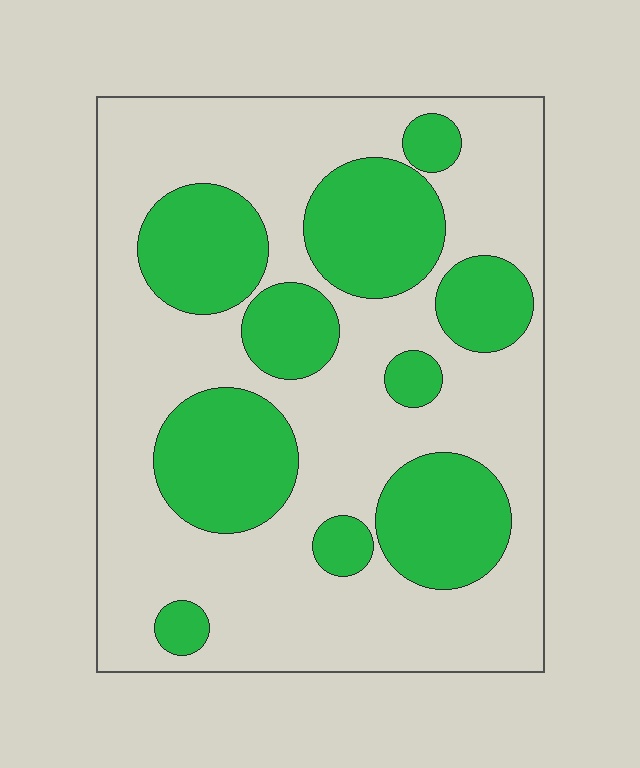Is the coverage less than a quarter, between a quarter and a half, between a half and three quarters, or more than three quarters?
Between a quarter and a half.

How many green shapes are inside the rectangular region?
10.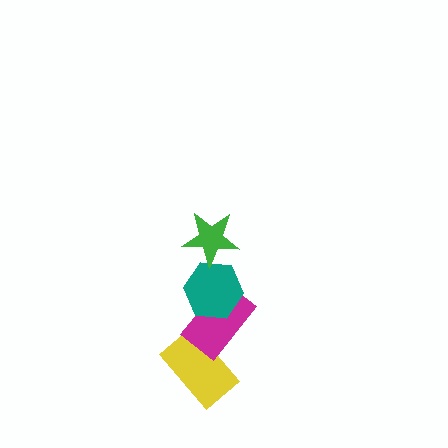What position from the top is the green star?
The green star is 1st from the top.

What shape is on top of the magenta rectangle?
The teal hexagon is on top of the magenta rectangle.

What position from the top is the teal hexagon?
The teal hexagon is 2nd from the top.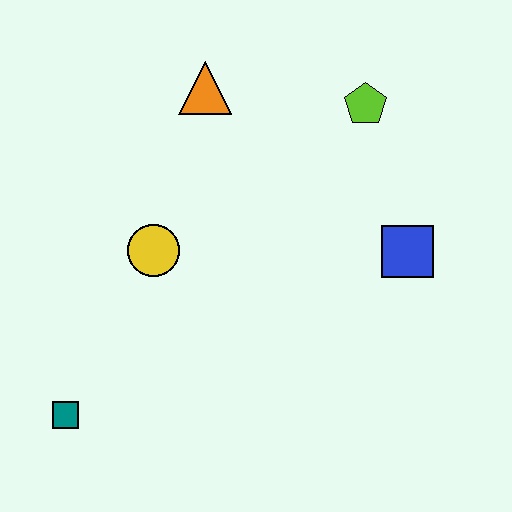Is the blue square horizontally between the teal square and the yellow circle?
No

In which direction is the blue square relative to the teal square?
The blue square is to the right of the teal square.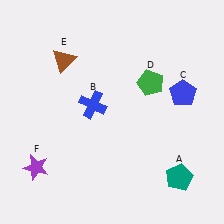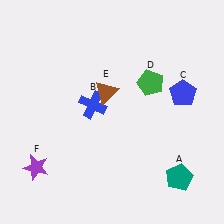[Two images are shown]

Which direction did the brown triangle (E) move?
The brown triangle (E) moved right.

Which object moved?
The brown triangle (E) moved right.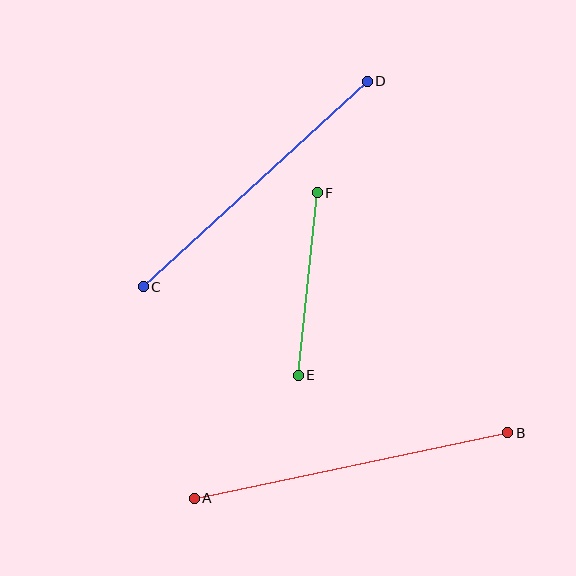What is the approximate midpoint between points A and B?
The midpoint is at approximately (351, 465) pixels.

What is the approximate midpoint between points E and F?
The midpoint is at approximately (308, 284) pixels.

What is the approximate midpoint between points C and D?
The midpoint is at approximately (255, 184) pixels.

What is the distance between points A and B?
The distance is approximately 320 pixels.